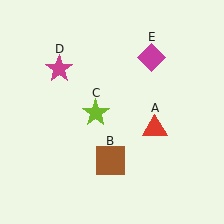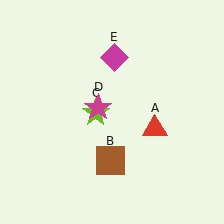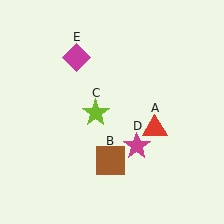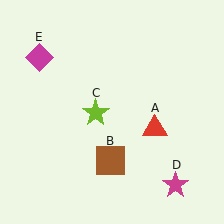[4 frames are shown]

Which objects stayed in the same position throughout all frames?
Red triangle (object A) and brown square (object B) and lime star (object C) remained stationary.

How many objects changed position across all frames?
2 objects changed position: magenta star (object D), magenta diamond (object E).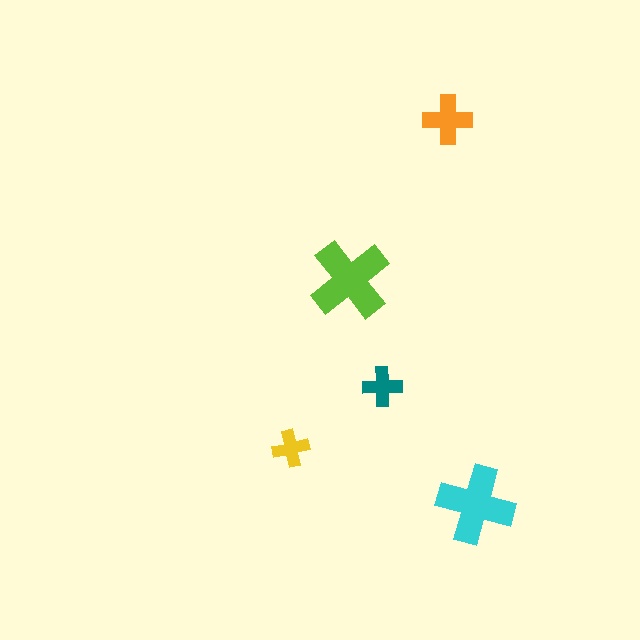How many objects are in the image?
There are 5 objects in the image.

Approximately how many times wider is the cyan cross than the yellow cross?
About 2 times wider.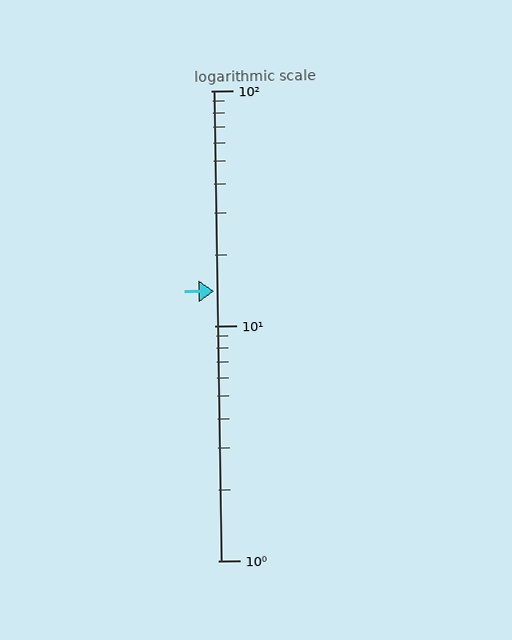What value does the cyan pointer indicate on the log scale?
The pointer indicates approximately 14.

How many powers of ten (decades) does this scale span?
The scale spans 2 decades, from 1 to 100.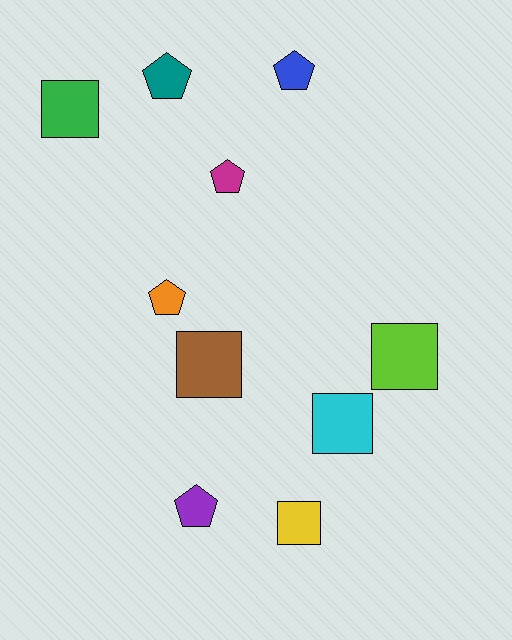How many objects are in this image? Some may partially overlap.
There are 10 objects.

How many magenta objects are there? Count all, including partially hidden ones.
There is 1 magenta object.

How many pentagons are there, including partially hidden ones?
There are 5 pentagons.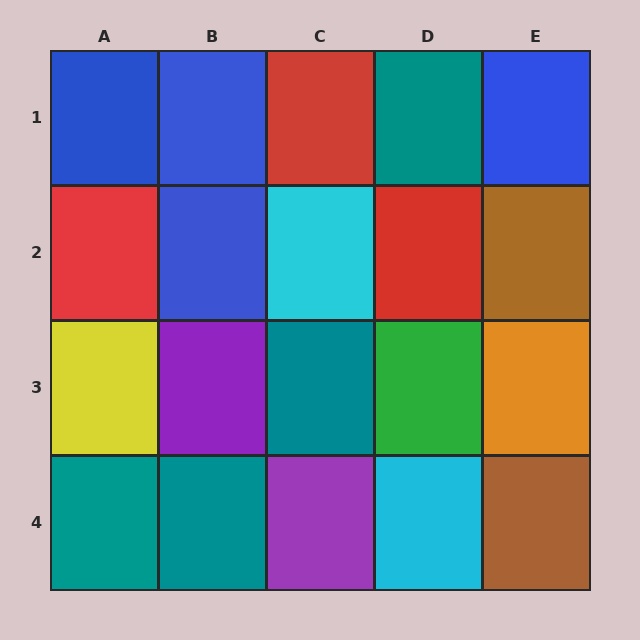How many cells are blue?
4 cells are blue.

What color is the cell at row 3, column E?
Orange.